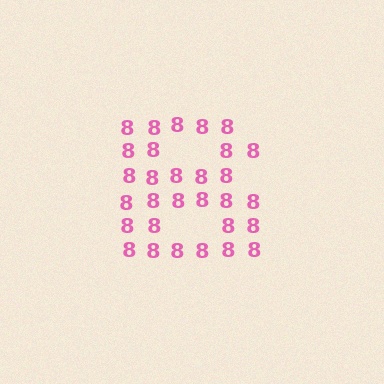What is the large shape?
The large shape is the letter B.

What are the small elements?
The small elements are digit 8's.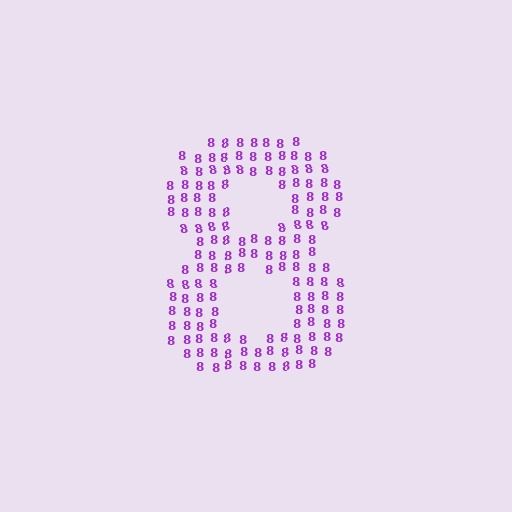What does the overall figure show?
The overall figure shows the digit 8.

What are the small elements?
The small elements are digit 8's.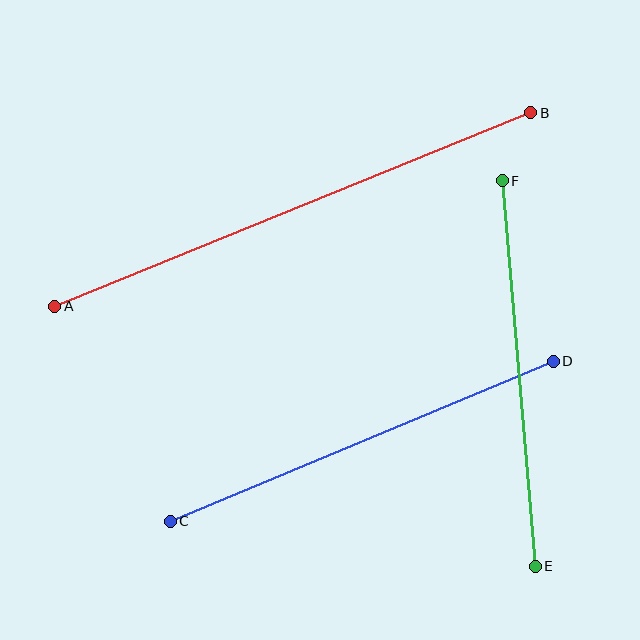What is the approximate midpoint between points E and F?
The midpoint is at approximately (519, 374) pixels.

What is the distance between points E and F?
The distance is approximately 387 pixels.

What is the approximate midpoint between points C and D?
The midpoint is at approximately (362, 441) pixels.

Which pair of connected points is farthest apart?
Points A and B are farthest apart.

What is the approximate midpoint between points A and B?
The midpoint is at approximately (293, 209) pixels.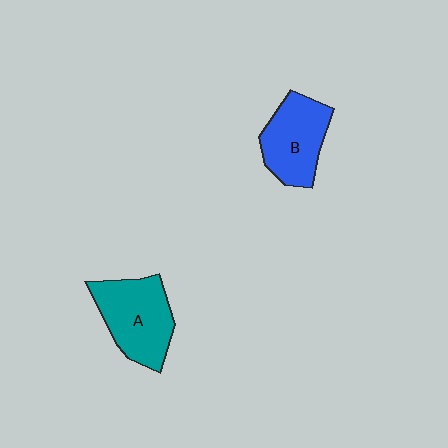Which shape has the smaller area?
Shape B (blue).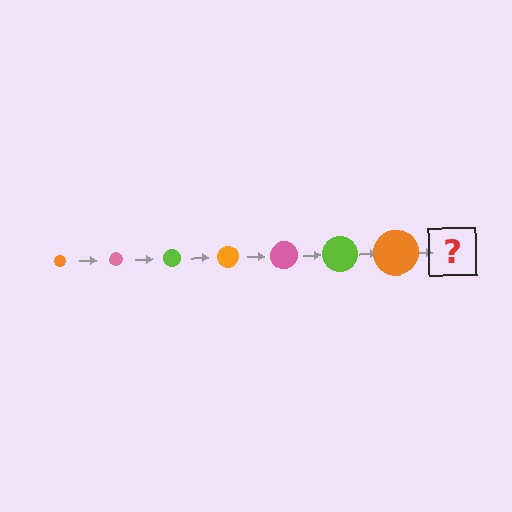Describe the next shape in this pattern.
It should be a pink circle, larger than the previous one.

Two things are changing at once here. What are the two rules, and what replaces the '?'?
The two rules are that the circle grows larger each step and the color cycles through orange, pink, and lime. The '?' should be a pink circle, larger than the previous one.